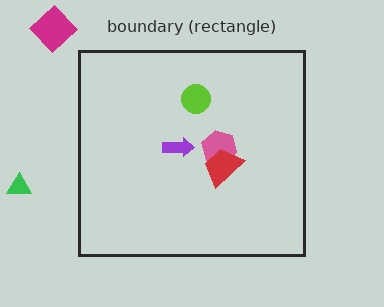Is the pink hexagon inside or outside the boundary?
Inside.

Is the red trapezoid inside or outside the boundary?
Inside.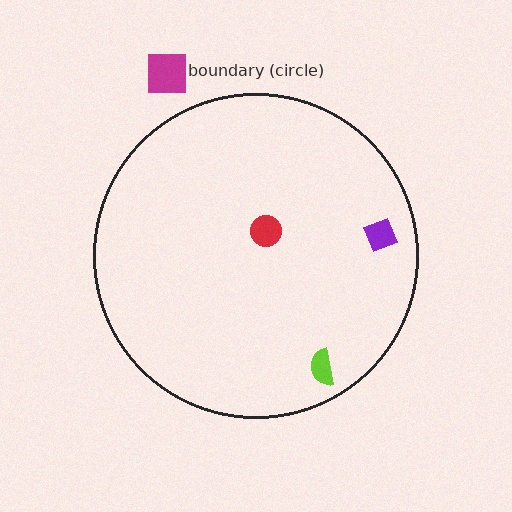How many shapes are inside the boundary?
3 inside, 1 outside.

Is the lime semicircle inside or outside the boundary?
Inside.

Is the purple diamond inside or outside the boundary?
Inside.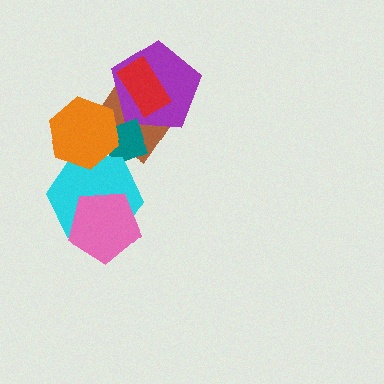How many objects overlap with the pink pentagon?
1 object overlaps with the pink pentagon.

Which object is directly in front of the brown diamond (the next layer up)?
The purple pentagon is directly in front of the brown diamond.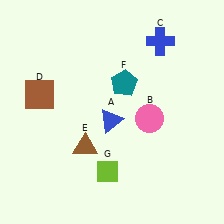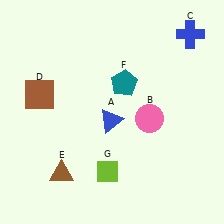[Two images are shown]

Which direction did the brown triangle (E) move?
The brown triangle (E) moved down.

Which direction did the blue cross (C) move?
The blue cross (C) moved right.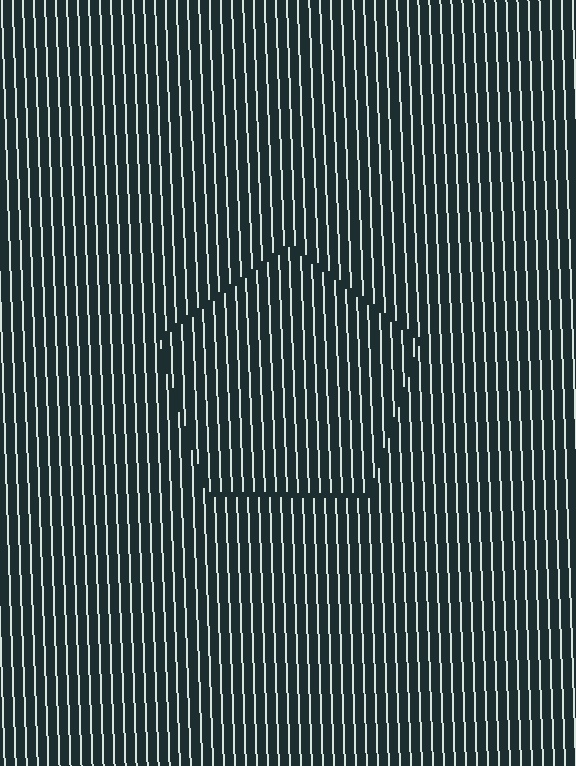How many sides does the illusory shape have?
5 sides — the line-ends trace a pentagon.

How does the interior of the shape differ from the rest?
The interior of the shape contains the same grating, shifted by half a period — the contour is defined by the phase discontinuity where line-ends from the inner and outer gratings abut.